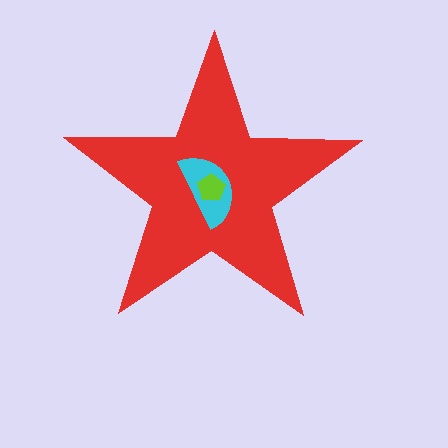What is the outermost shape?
The red star.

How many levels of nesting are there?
3.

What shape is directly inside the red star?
The cyan semicircle.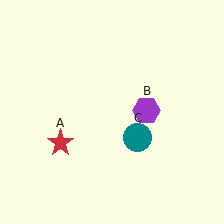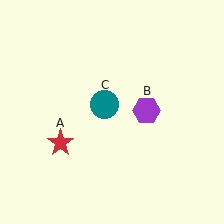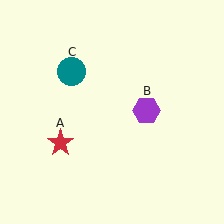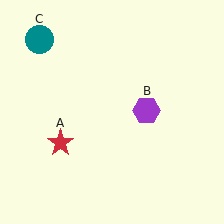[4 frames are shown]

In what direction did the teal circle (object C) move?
The teal circle (object C) moved up and to the left.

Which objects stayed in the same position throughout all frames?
Red star (object A) and purple hexagon (object B) remained stationary.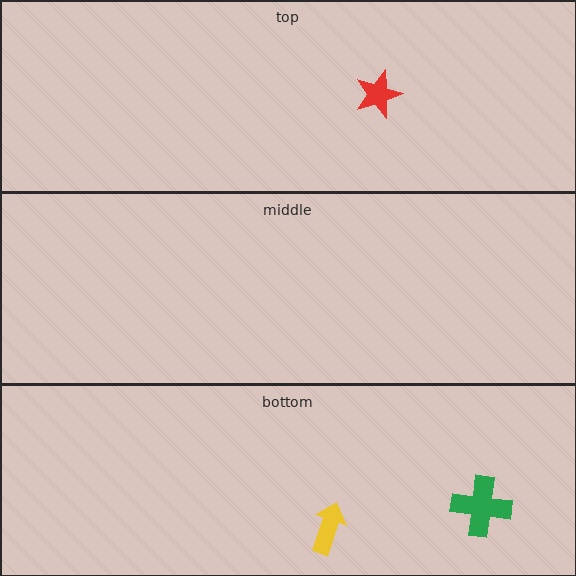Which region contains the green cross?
The bottom region.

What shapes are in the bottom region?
The yellow arrow, the green cross.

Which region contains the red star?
The top region.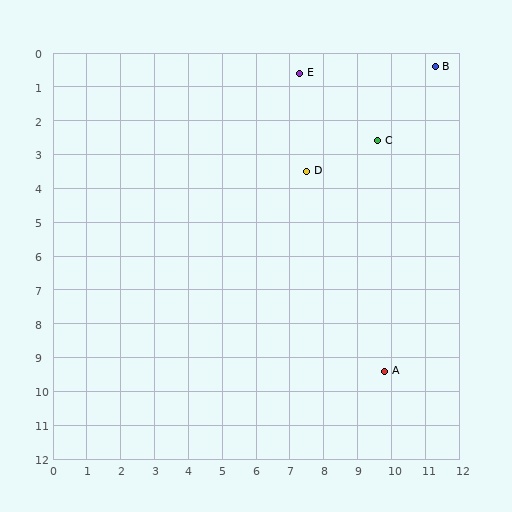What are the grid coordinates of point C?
Point C is at approximately (9.6, 2.6).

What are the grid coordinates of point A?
Point A is at approximately (9.8, 9.4).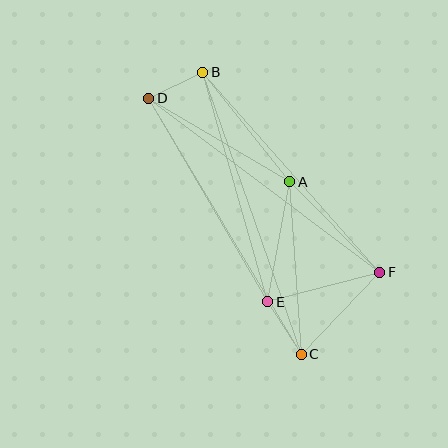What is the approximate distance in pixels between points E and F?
The distance between E and F is approximately 116 pixels.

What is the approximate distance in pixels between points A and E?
The distance between A and E is approximately 122 pixels.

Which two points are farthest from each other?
Points B and C are farthest from each other.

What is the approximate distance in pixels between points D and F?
The distance between D and F is approximately 289 pixels.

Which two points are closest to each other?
Points B and D are closest to each other.